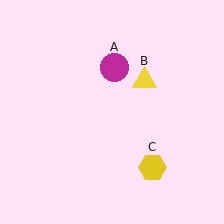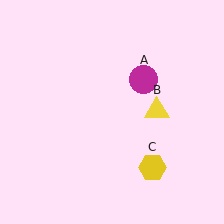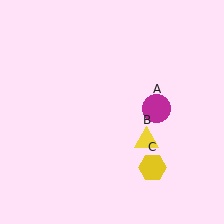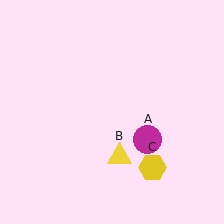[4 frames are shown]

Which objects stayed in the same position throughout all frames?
Yellow hexagon (object C) remained stationary.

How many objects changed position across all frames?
2 objects changed position: magenta circle (object A), yellow triangle (object B).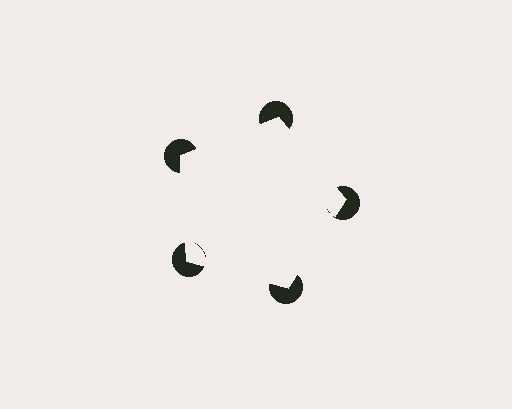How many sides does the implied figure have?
5 sides.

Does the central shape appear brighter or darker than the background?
It typically appears slightly brighter than the background, even though no actual brightness change is drawn.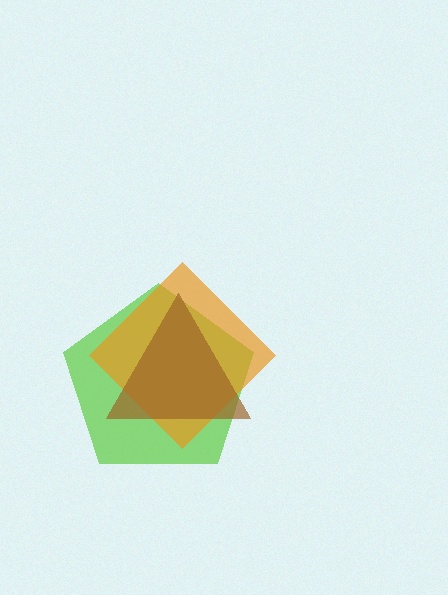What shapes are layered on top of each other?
The layered shapes are: a lime pentagon, an orange diamond, a brown triangle.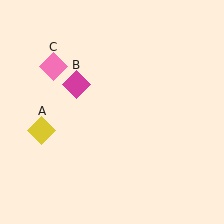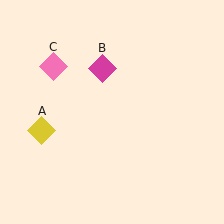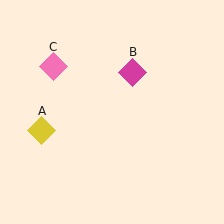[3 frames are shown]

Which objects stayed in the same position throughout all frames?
Yellow diamond (object A) and pink diamond (object C) remained stationary.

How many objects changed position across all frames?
1 object changed position: magenta diamond (object B).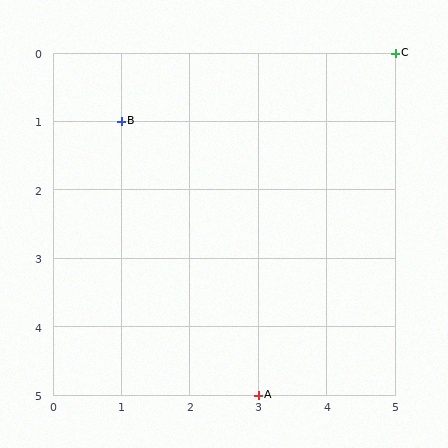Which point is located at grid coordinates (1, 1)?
Point B is at (1, 1).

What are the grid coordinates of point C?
Point C is at grid coordinates (5, 0).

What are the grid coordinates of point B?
Point B is at grid coordinates (1, 1).